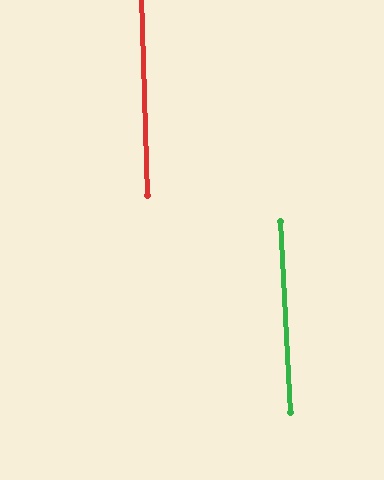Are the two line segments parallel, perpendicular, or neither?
Parallel — their directions differ by only 1.4°.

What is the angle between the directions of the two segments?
Approximately 1 degree.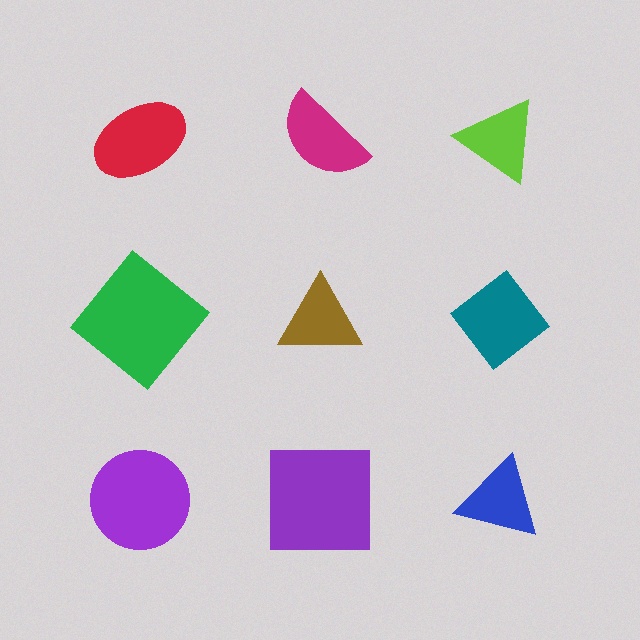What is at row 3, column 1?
A purple circle.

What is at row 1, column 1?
A red ellipse.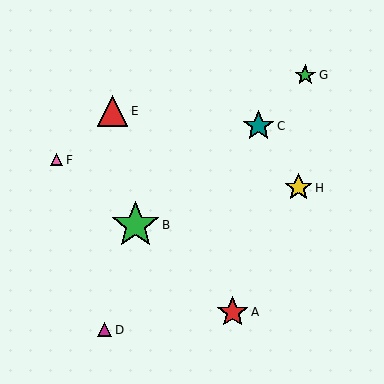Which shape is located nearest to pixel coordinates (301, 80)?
The green star (labeled G) at (305, 75) is nearest to that location.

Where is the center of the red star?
The center of the red star is at (233, 312).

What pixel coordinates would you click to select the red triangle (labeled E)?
Click at (113, 111) to select the red triangle E.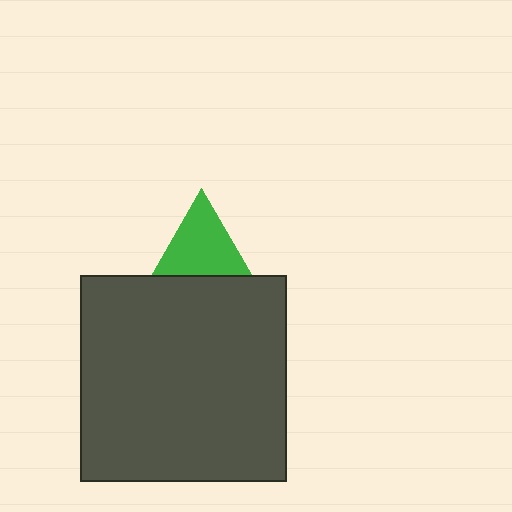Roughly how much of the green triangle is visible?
Most of it is visible (roughly 69%).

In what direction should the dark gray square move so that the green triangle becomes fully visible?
The dark gray square should move down. That is the shortest direction to clear the overlap and leave the green triangle fully visible.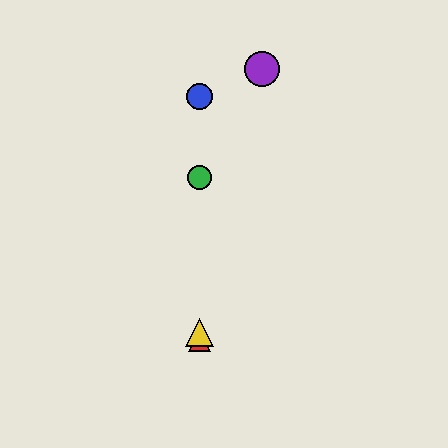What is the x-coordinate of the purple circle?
The purple circle is at x≈262.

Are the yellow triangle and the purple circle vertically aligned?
No, the yellow triangle is at x≈199 and the purple circle is at x≈262.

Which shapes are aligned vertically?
The red triangle, the blue circle, the green circle, the yellow triangle are aligned vertically.